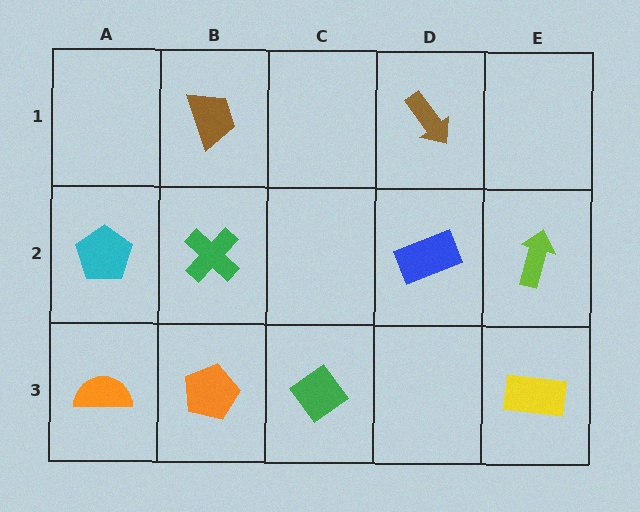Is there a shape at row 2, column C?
No, that cell is empty.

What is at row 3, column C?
A green diamond.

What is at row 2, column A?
A cyan pentagon.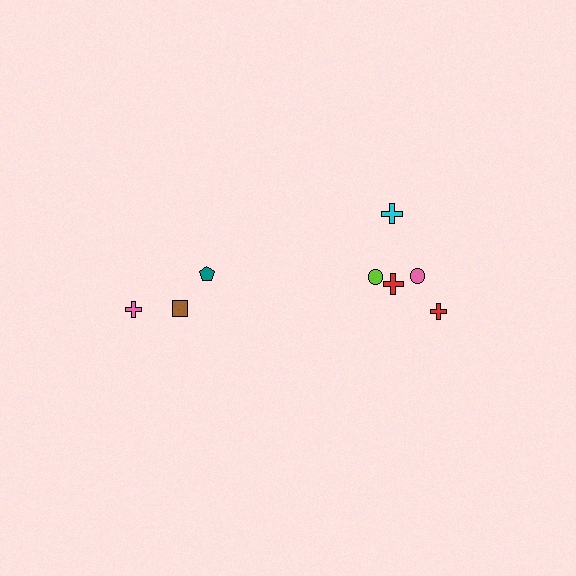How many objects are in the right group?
There are 5 objects.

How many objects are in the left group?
There are 3 objects.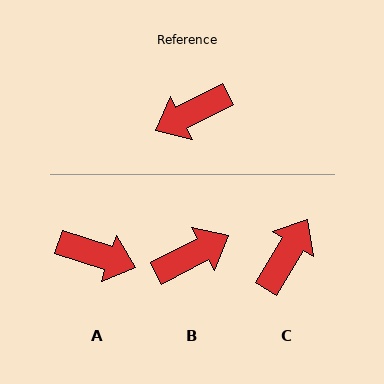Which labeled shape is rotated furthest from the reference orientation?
B, about 180 degrees away.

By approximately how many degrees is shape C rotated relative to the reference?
Approximately 148 degrees clockwise.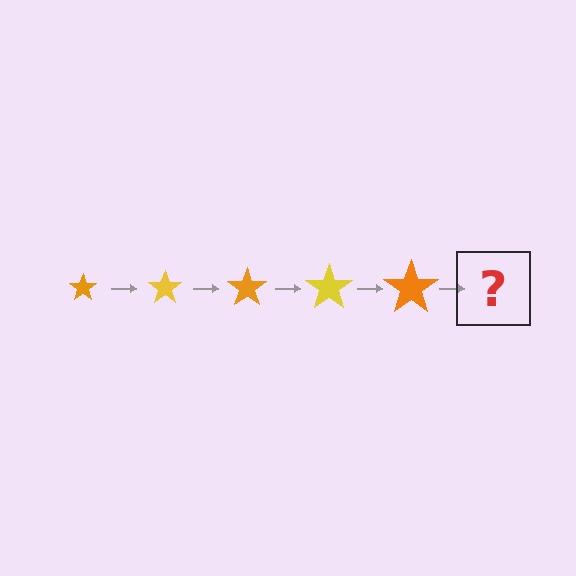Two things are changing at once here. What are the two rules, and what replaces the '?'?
The two rules are that the star grows larger each step and the color cycles through orange and yellow. The '?' should be a yellow star, larger than the previous one.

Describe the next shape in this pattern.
It should be a yellow star, larger than the previous one.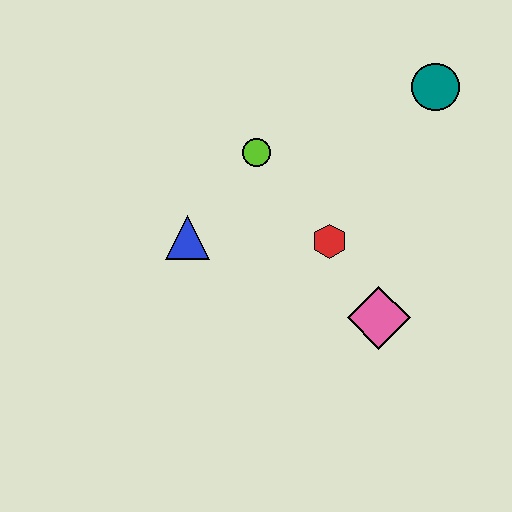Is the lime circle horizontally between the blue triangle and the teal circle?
Yes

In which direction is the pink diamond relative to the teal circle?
The pink diamond is below the teal circle.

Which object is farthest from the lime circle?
The pink diamond is farthest from the lime circle.